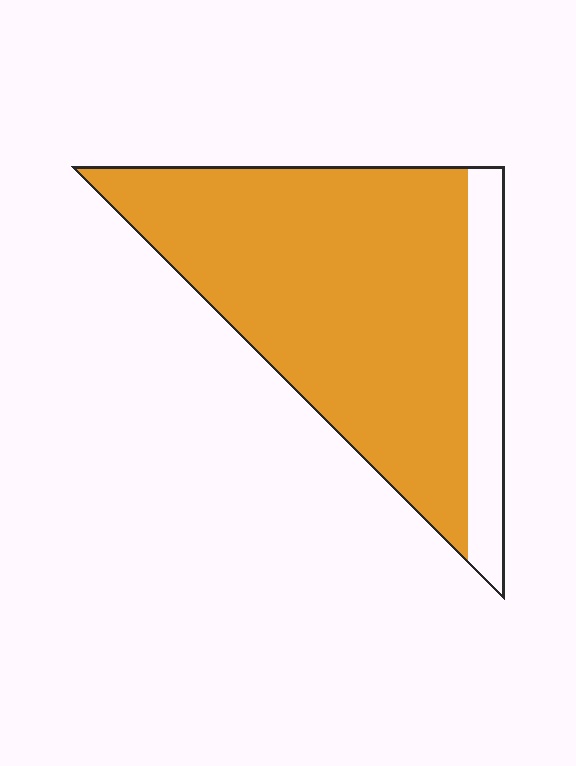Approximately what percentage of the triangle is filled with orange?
Approximately 85%.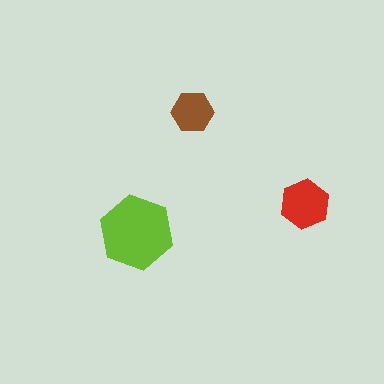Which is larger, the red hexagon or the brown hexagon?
The red one.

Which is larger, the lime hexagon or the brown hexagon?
The lime one.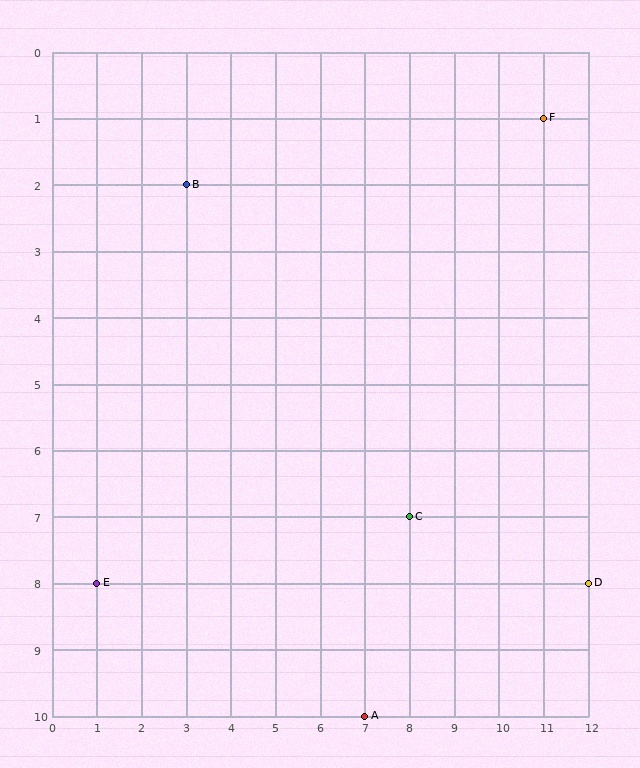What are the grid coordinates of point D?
Point D is at grid coordinates (12, 8).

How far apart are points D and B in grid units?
Points D and B are 9 columns and 6 rows apart (about 10.8 grid units diagonally).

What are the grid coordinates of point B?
Point B is at grid coordinates (3, 2).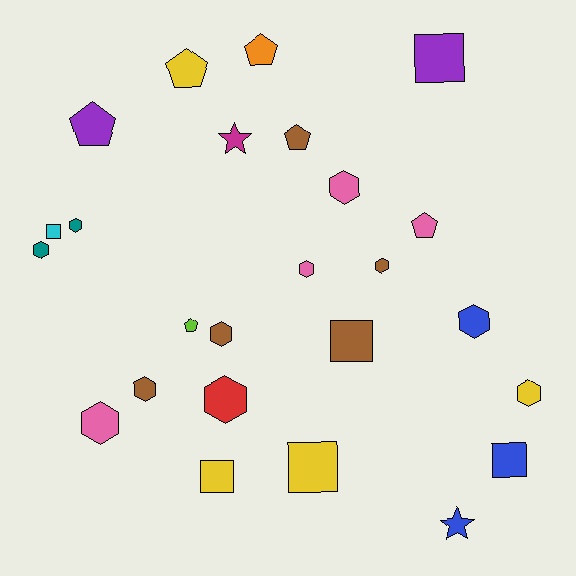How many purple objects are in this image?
There are 2 purple objects.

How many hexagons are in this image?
There are 11 hexagons.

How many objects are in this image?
There are 25 objects.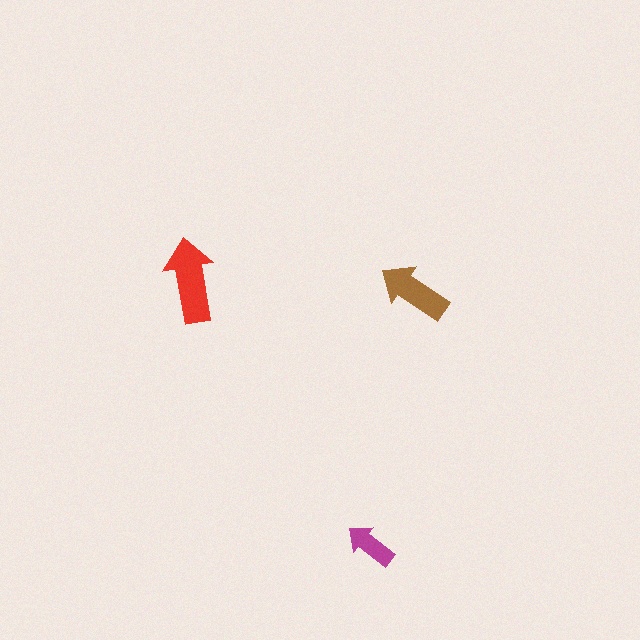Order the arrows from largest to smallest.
the red one, the brown one, the magenta one.